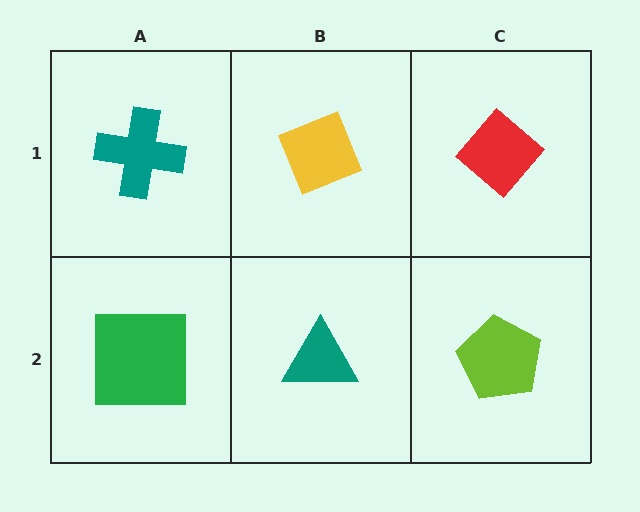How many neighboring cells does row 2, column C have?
2.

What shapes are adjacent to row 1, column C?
A lime pentagon (row 2, column C), a yellow diamond (row 1, column B).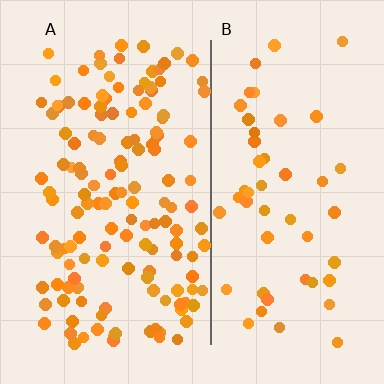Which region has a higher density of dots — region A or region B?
A (the left).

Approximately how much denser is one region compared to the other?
Approximately 2.7× — region A over region B.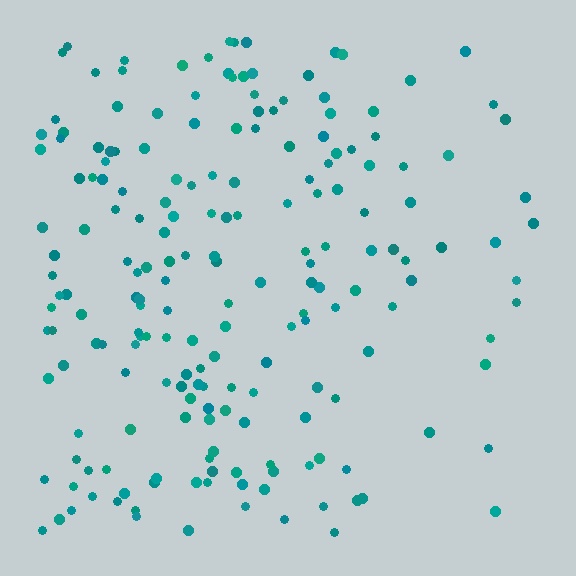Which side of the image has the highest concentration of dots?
The left.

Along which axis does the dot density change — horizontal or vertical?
Horizontal.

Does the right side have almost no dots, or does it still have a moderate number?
Still a moderate number, just noticeably fewer than the left.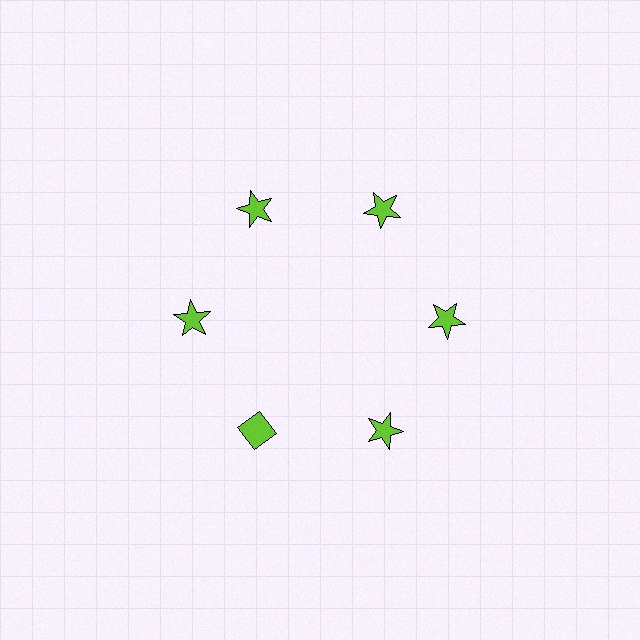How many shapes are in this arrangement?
There are 6 shapes arranged in a ring pattern.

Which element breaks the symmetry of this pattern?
The lime diamond at roughly the 7 o'clock position breaks the symmetry. All other shapes are lime stars.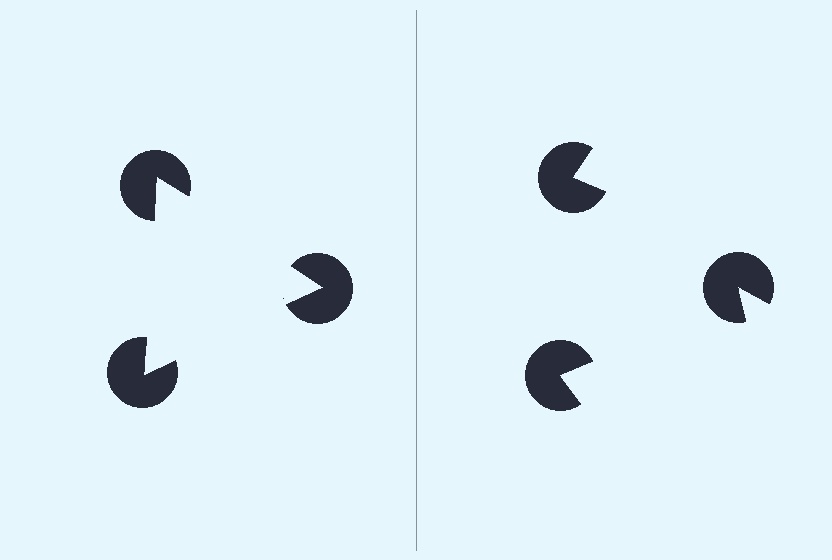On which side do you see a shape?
An illusory triangle appears on the left side. On the right side the wedge cuts are rotated, so no coherent shape forms.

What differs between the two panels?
The pac-man discs are positioned identically on both sides; only the wedge orientations differ. On the left they align to a triangle; on the right they are misaligned.